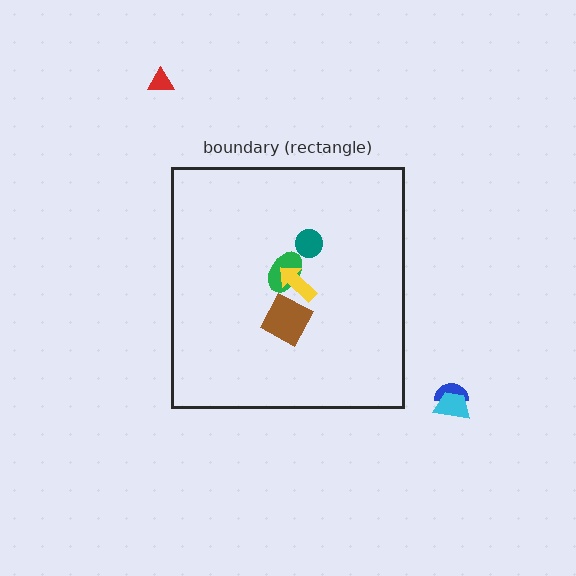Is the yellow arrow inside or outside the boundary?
Inside.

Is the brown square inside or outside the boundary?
Inside.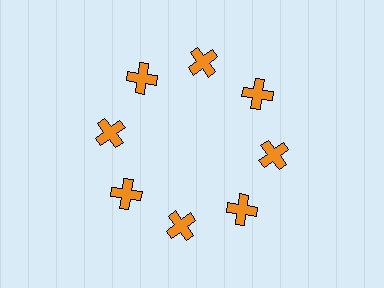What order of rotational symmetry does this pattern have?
This pattern has 8-fold rotational symmetry.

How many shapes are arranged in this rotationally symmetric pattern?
There are 8 shapes, arranged in 8 groups of 1.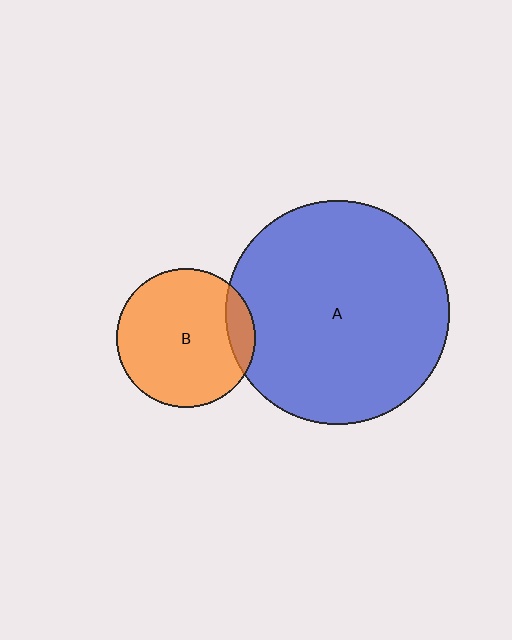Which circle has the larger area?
Circle A (blue).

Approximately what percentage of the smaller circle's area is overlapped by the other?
Approximately 10%.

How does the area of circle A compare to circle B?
Approximately 2.6 times.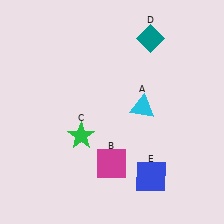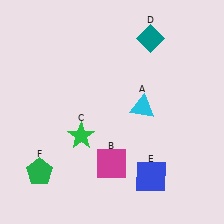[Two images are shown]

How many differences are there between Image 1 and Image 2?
There is 1 difference between the two images.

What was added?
A green pentagon (F) was added in Image 2.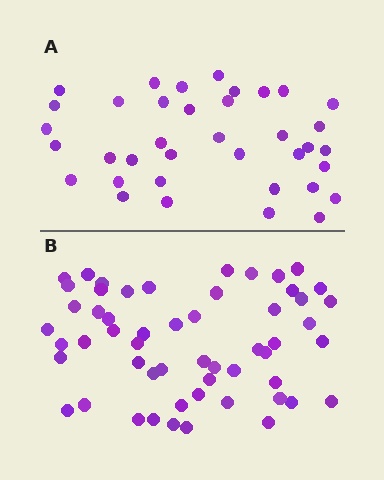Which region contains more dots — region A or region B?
Region B (the bottom region) has more dots.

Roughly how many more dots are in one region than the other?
Region B has approximately 20 more dots than region A.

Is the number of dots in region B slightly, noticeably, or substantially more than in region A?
Region B has substantially more. The ratio is roughly 1.5 to 1.